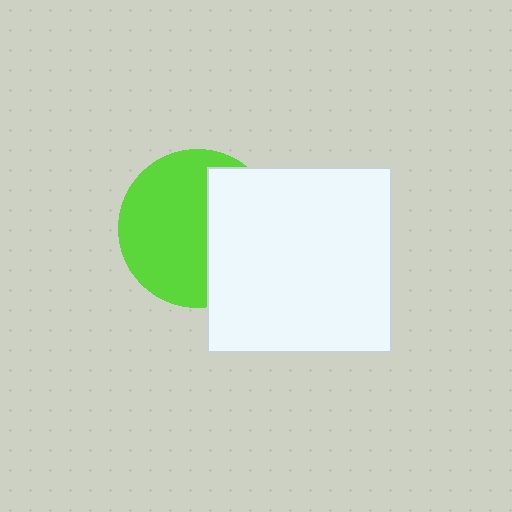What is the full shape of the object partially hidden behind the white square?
The partially hidden object is a lime circle.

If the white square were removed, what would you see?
You would see the complete lime circle.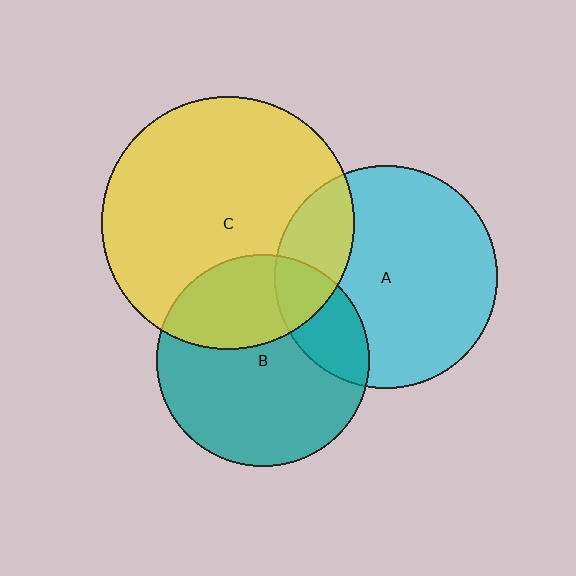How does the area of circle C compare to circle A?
Approximately 1.3 times.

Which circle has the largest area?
Circle C (yellow).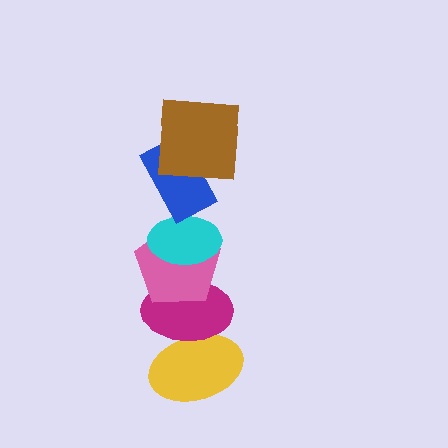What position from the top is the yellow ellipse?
The yellow ellipse is 6th from the top.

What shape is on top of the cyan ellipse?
The blue rectangle is on top of the cyan ellipse.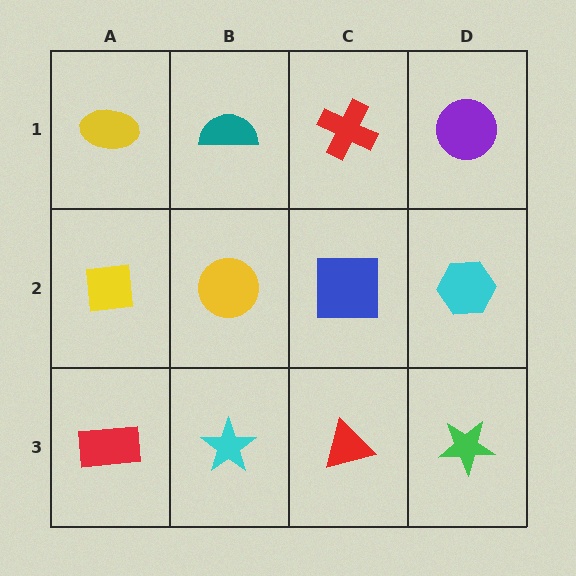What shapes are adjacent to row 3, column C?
A blue square (row 2, column C), a cyan star (row 3, column B), a green star (row 3, column D).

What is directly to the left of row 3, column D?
A red triangle.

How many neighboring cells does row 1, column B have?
3.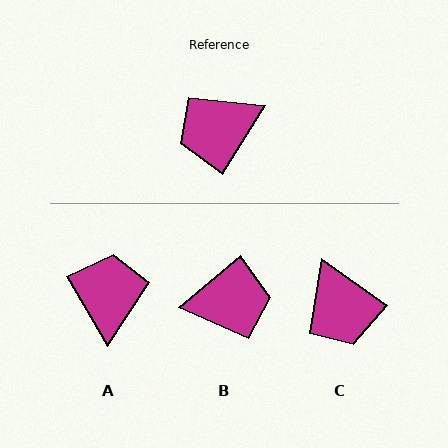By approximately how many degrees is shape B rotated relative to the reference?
Approximately 162 degrees counter-clockwise.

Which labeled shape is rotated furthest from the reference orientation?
B, about 162 degrees away.